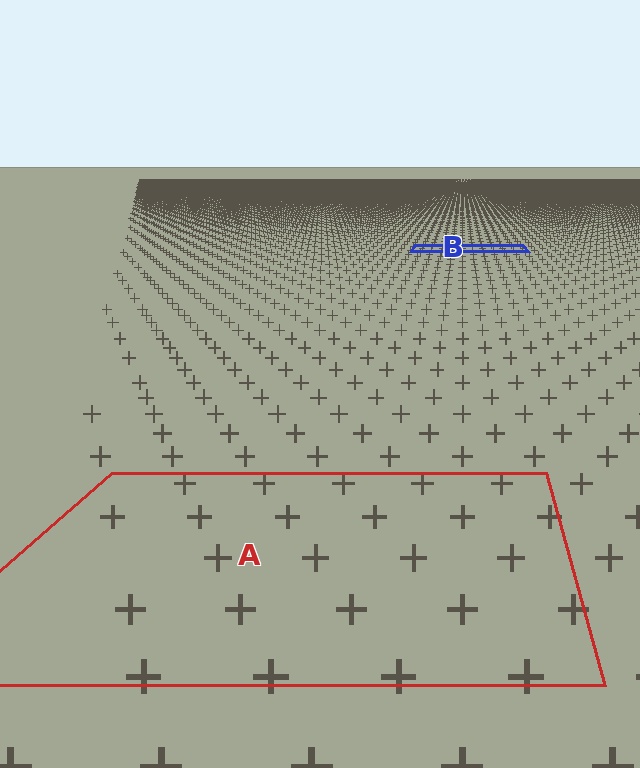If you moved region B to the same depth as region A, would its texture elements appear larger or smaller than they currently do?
They would appear larger. At a closer depth, the same texture elements are projected at a bigger on-screen size.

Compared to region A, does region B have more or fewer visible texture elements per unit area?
Region B has more texture elements per unit area — they are packed more densely because it is farther away.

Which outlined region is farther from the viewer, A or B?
Region B is farther from the viewer — the texture elements inside it appear smaller and more densely packed.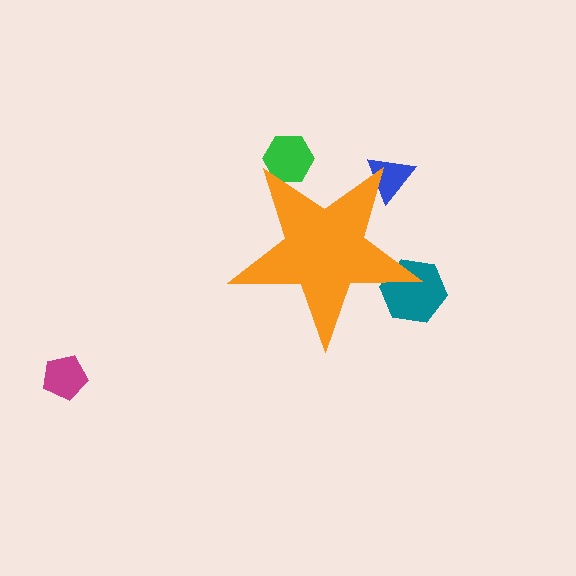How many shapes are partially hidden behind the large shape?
3 shapes are partially hidden.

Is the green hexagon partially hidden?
Yes, the green hexagon is partially hidden behind the orange star.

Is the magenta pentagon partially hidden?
No, the magenta pentagon is fully visible.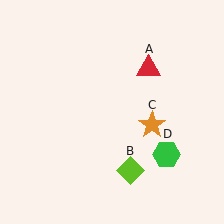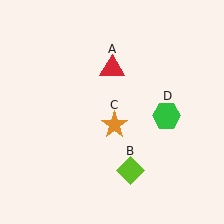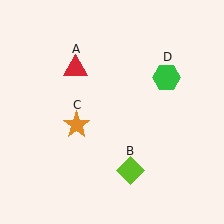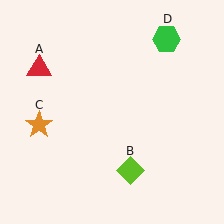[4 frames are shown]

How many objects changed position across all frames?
3 objects changed position: red triangle (object A), orange star (object C), green hexagon (object D).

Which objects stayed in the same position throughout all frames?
Lime diamond (object B) remained stationary.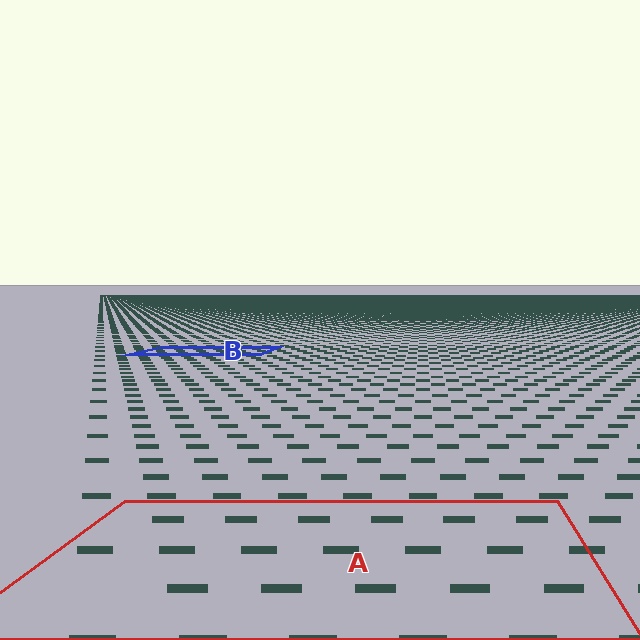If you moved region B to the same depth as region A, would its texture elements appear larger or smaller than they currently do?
They would appear larger. At a closer depth, the same texture elements are projected at a bigger on-screen size.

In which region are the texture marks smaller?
The texture marks are smaller in region B, because it is farther away.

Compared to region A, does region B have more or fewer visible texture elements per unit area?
Region B has more texture elements per unit area — they are packed more densely because it is farther away.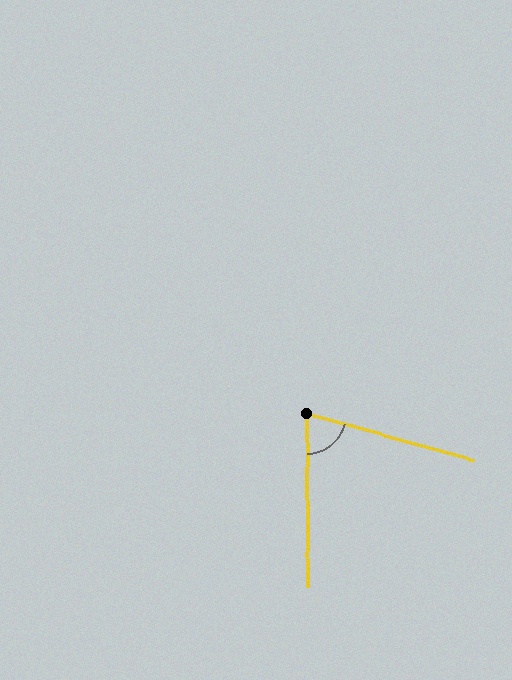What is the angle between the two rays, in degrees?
Approximately 74 degrees.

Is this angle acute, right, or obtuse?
It is acute.